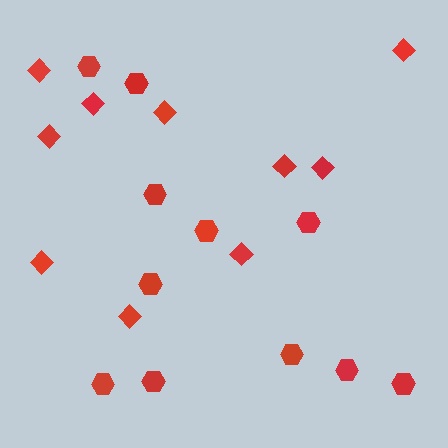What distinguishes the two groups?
There are 2 groups: one group of hexagons (11) and one group of diamonds (10).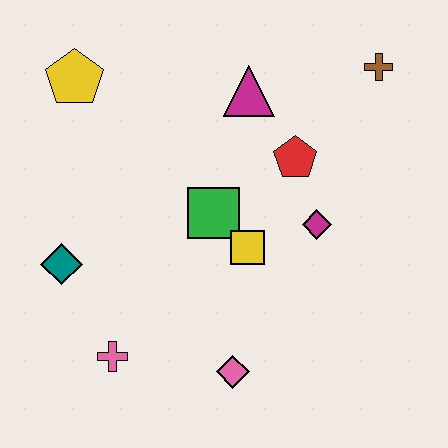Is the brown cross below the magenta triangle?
No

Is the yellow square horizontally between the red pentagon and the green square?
Yes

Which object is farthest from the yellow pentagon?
The pink diamond is farthest from the yellow pentagon.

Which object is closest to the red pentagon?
The magenta diamond is closest to the red pentagon.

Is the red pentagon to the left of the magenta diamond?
Yes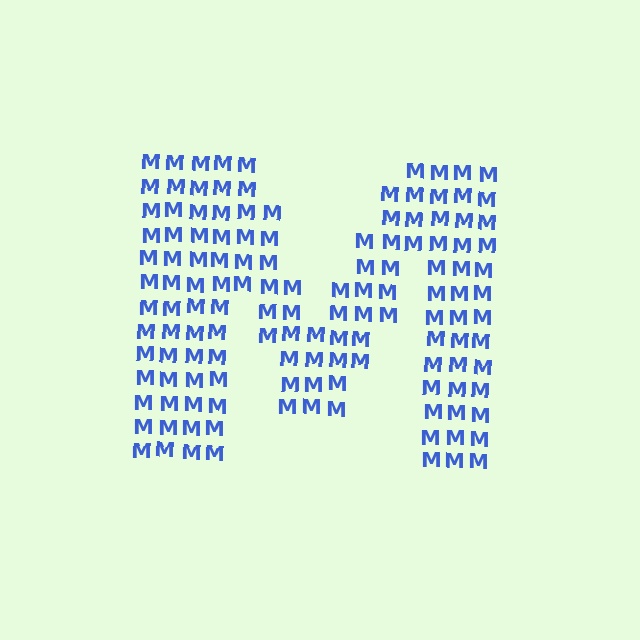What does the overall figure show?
The overall figure shows the letter M.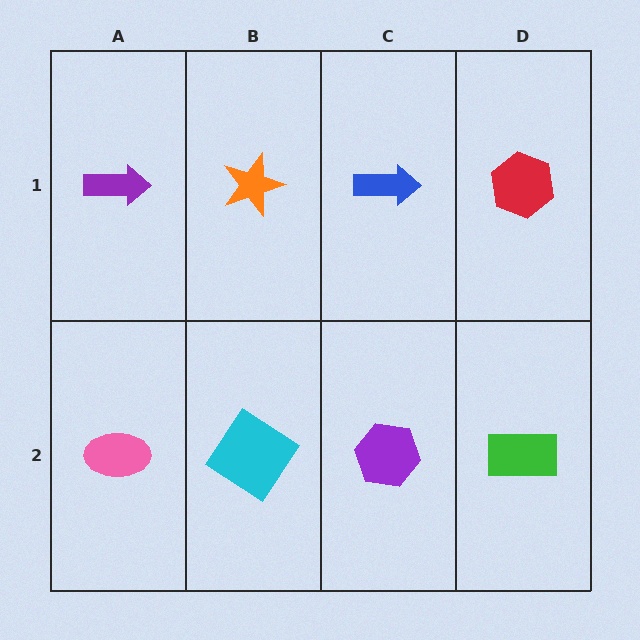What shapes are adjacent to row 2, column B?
An orange star (row 1, column B), a pink ellipse (row 2, column A), a purple hexagon (row 2, column C).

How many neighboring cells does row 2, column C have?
3.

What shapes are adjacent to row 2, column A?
A purple arrow (row 1, column A), a cyan diamond (row 2, column B).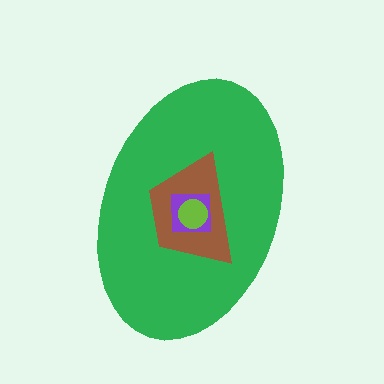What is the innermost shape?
The lime circle.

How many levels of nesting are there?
4.